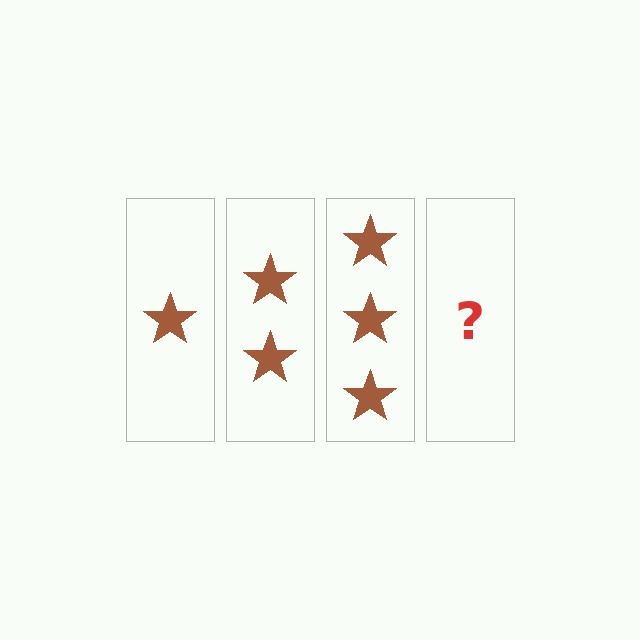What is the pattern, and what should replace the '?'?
The pattern is that each step adds one more star. The '?' should be 4 stars.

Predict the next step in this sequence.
The next step is 4 stars.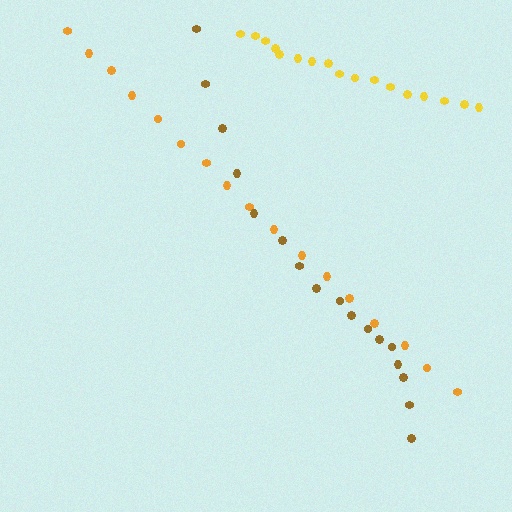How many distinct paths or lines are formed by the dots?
There are 3 distinct paths.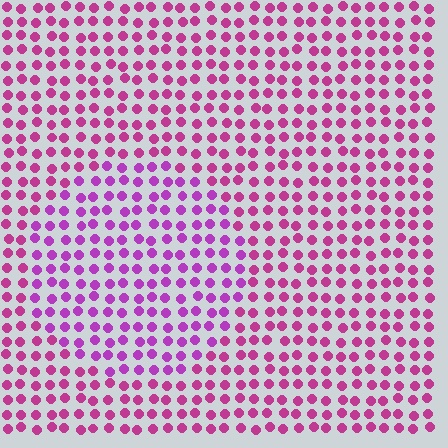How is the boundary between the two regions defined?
The boundary is defined purely by a slight shift in hue (about 25 degrees). Spacing, size, and orientation are identical on both sides.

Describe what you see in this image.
The image is filled with small magenta elements in a uniform arrangement. A circle-shaped region is visible where the elements are tinted to a slightly different hue, forming a subtle color boundary.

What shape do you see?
I see a circle.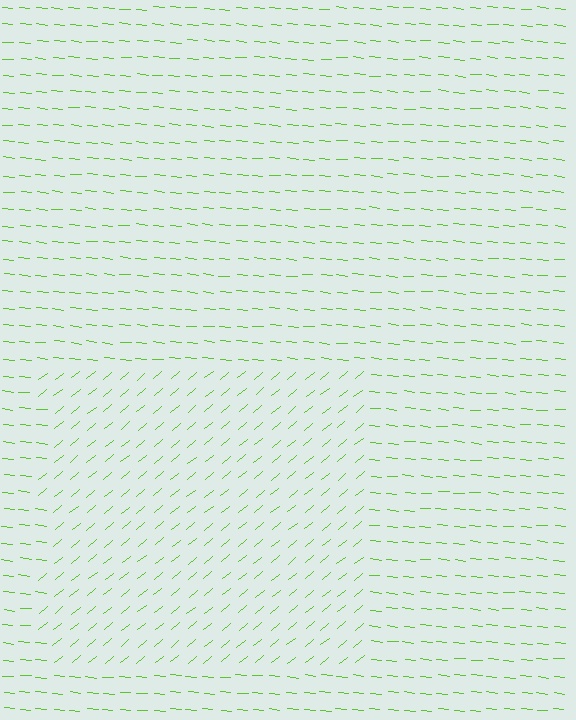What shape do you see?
I see a rectangle.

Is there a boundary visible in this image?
Yes, there is a texture boundary formed by a change in line orientation.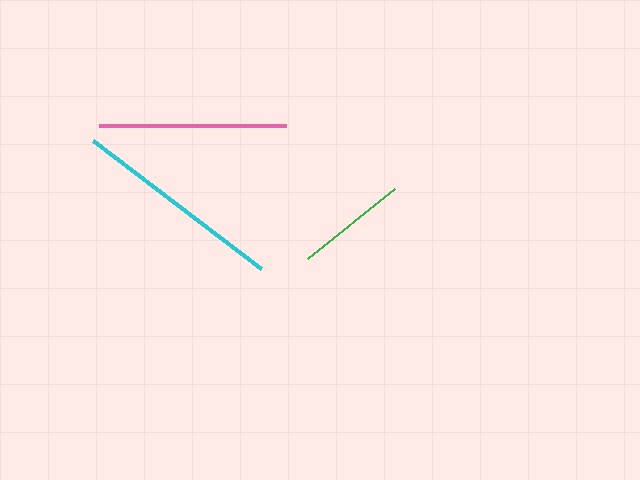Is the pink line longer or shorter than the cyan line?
The cyan line is longer than the pink line.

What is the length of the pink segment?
The pink segment is approximately 188 pixels long.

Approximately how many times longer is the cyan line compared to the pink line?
The cyan line is approximately 1.1 times the length of the pink line.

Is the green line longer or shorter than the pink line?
The pink line is longer than the green line.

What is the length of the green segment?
The green segment is approximately 111 pixels long.